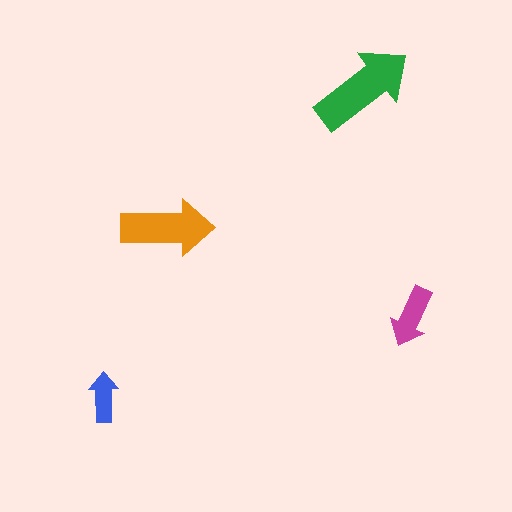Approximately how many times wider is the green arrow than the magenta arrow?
About 1.5 times wider.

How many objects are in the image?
There are 4 objects in the image.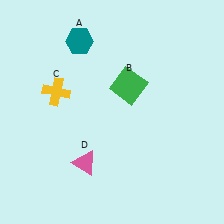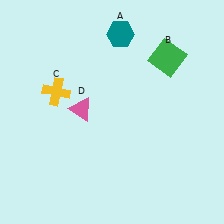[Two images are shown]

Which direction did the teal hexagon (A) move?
The teal hexagon (A) moved right.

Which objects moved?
The objects that moved are: the teal hexagon (A), the green square (B), the pink triangle (D).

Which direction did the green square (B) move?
The green square (B) moved right.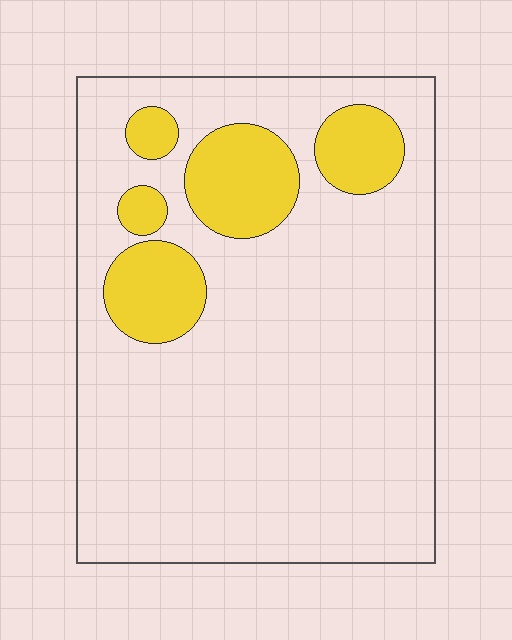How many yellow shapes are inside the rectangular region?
5.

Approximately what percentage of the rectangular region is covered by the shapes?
Approximately 15%.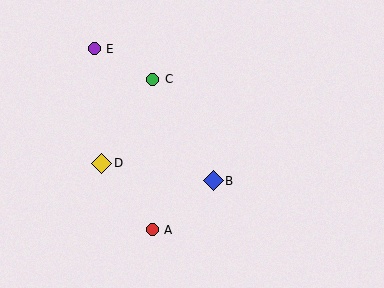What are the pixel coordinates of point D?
Point D is at (102, 163).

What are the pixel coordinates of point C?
Point C is at (153, 79).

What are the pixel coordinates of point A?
Point A is at (152, 230).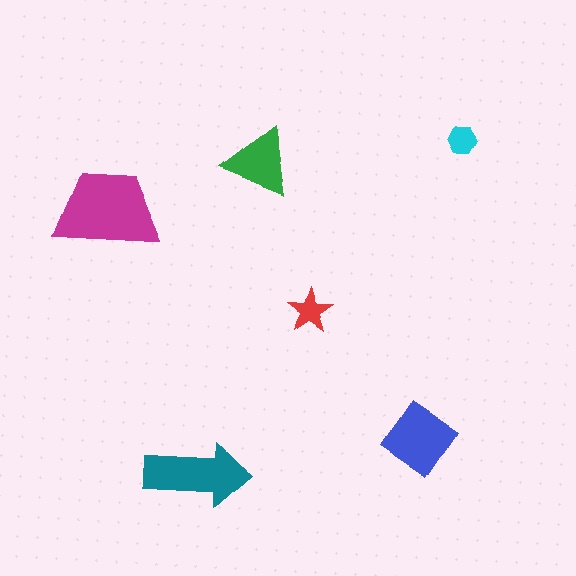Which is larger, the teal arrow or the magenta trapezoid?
The magenta trapezoid.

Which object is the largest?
The magenta trapezoid.